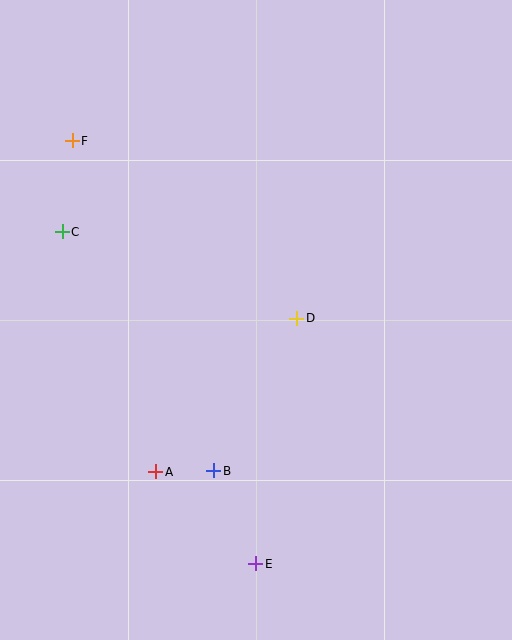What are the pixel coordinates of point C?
Point C is at (62, 232).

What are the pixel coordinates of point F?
Point F is at (72, 141).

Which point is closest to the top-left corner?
Point F is closest to the top-left corner.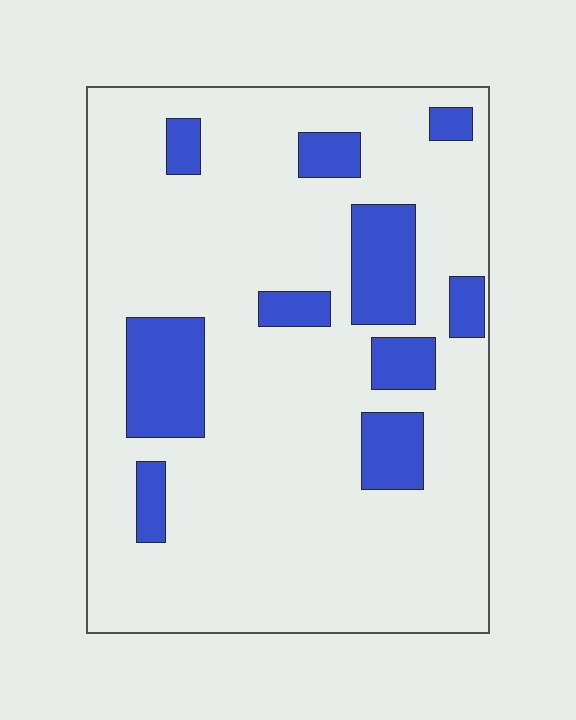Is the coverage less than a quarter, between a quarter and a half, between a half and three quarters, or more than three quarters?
Less than a quarter.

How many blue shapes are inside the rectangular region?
10.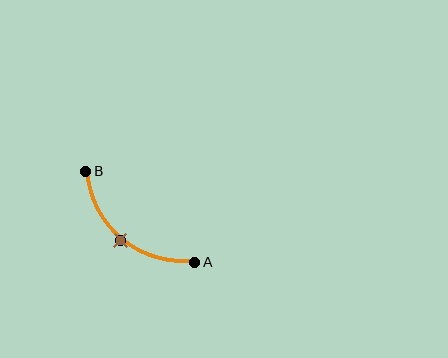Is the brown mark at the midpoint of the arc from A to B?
Yes. The brown mark lies on the arc at equal arc-length from both A and B — it is the arc midpoint.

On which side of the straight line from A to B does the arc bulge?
The arc bulges below and to the left of the straight line connecting A and B.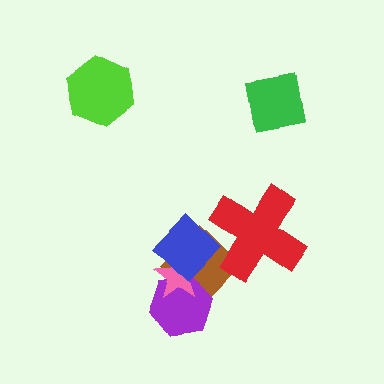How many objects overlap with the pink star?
3 objects overlap with the pink star.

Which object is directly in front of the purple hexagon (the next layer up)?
The pink star is directly in front of the purple hexagon.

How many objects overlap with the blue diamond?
4 objects overlap with the blue diamond.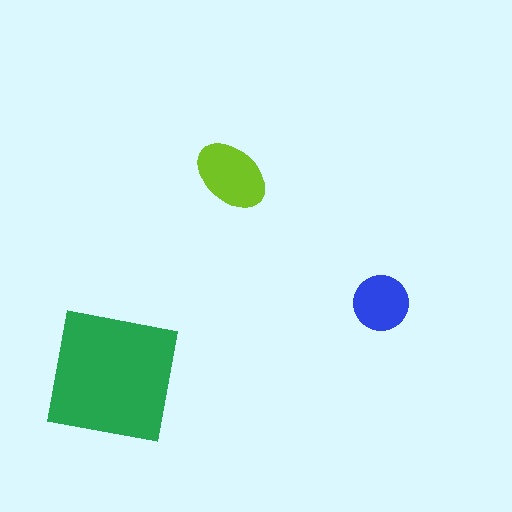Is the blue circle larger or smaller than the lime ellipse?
Smaller.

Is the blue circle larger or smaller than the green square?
Smaller.